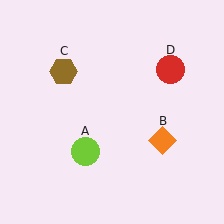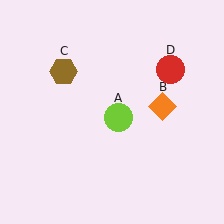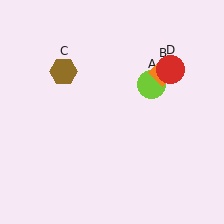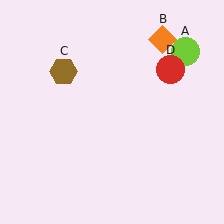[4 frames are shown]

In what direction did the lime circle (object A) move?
The lime circle (object A) moved up and to the right.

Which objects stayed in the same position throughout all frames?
Brown hexagon (object C) and red circle (object D) remained stationary.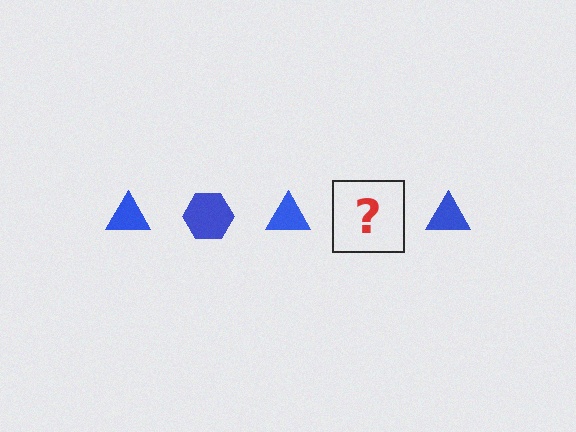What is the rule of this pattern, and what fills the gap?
The rule is that the pattern cycles through triangle, hexagon shapes in blue. The gap should be filled with a blue hexagon.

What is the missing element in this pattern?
The missing element is a blue hexagon.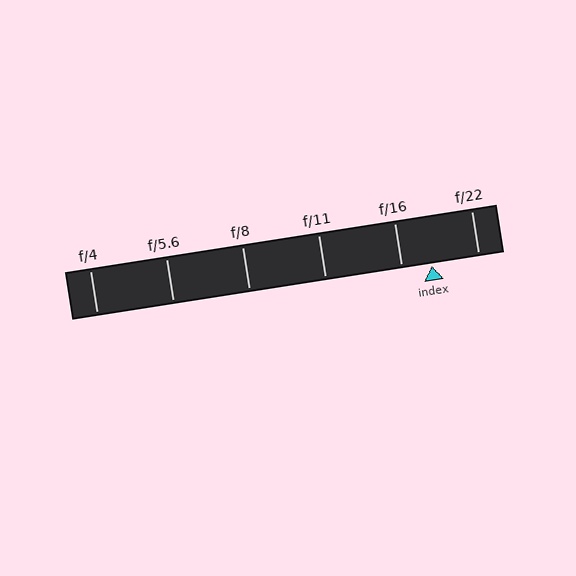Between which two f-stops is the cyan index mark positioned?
The index mark is between f/16 and f/22.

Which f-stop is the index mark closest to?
The index mark is closest to f/16.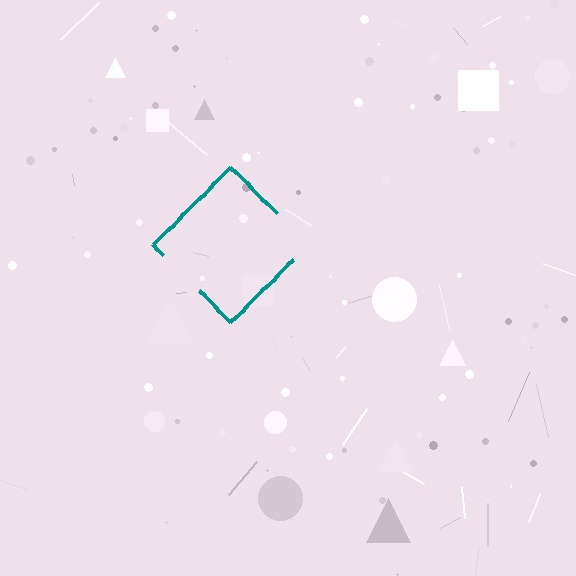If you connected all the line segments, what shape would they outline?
They would outline a diamond.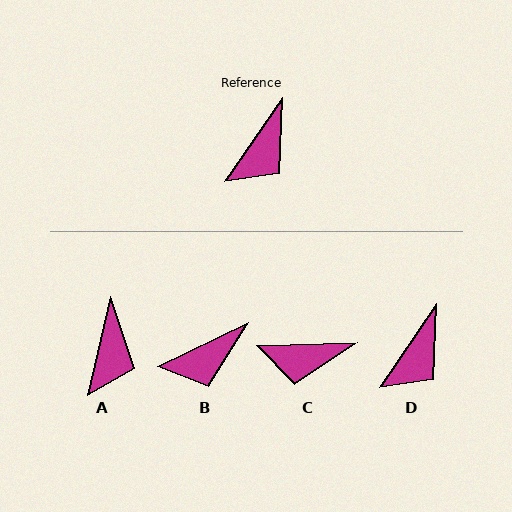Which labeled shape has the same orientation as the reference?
D.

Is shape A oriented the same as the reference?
No, it is off by about 21 degrees.